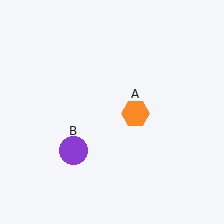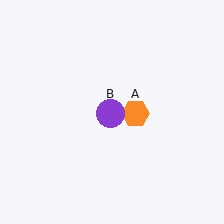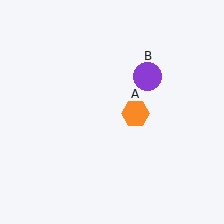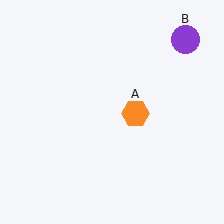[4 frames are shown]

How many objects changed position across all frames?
1 object changed position: purple circle (object B).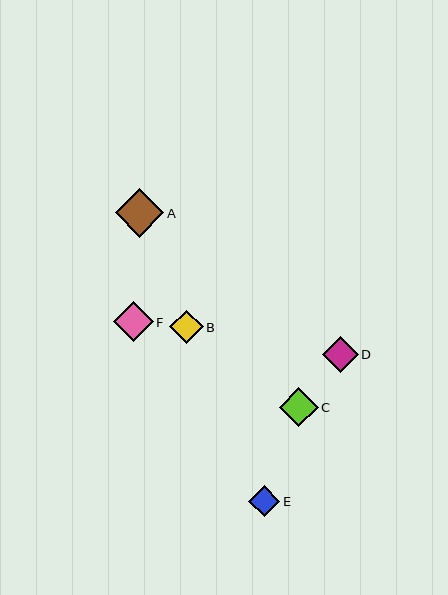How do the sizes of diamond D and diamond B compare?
Diamond D and diamond B are approximately the same size.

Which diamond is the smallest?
Diamond E is the smallest with a size of approximately 31 pixels.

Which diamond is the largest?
Diamond A is the largest with a size of approximately 49 pixels.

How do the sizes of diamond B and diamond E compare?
Diamond B and diamond E are approximately the same size.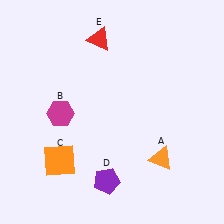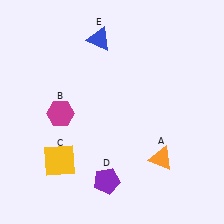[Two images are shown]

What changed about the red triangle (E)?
In Image 1, E is red. In Image 2, it changed to blue.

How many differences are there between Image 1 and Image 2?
There are 2 differences between the two images.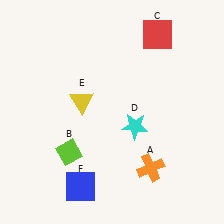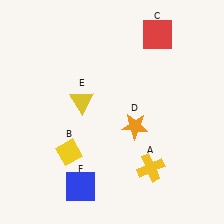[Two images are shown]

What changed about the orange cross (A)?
In Image 1, A is orange. In Image 2, it changed to yellow.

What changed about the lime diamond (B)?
In Image 1, B is lime. In Image 2, it changed to yellow.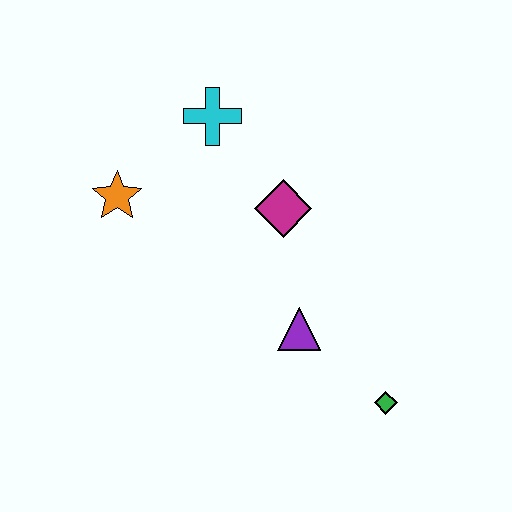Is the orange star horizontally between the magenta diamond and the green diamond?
No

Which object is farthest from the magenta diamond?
The green diamond is farthest from the magenta diamond.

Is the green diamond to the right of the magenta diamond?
Yes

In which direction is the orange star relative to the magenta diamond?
The orange star is to the left of the magenta diamond.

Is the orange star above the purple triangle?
Yes